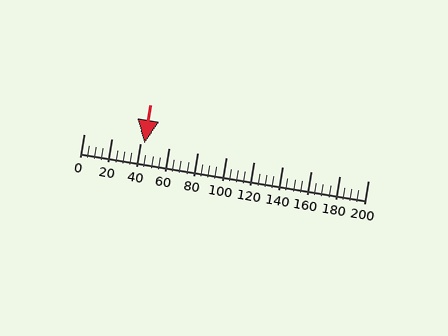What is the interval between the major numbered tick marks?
The major tick marks are spaced 20 units apart.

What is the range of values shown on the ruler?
The ruler shows values from 0 to 200.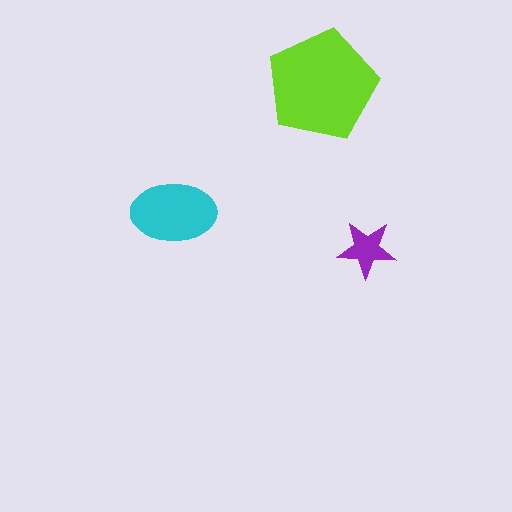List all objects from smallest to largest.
The purple star, the cyan ellipse, the lime pentagon.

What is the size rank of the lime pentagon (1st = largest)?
1st.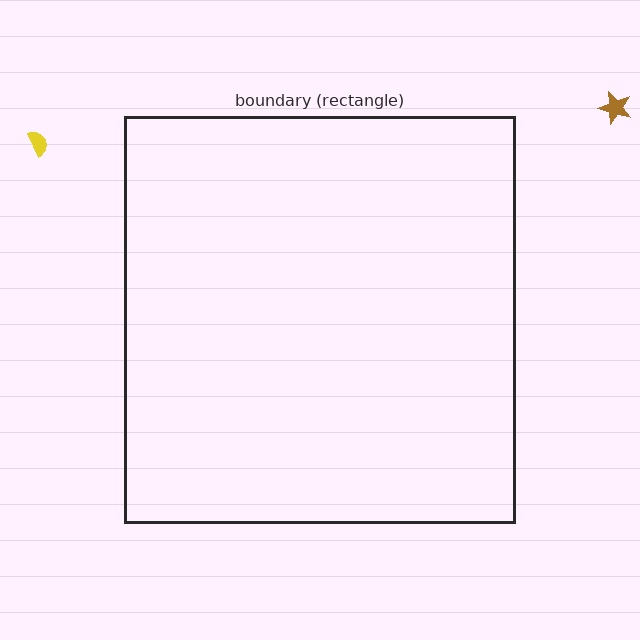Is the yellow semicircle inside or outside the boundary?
Outside.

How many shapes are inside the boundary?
0 inside, 2 outside.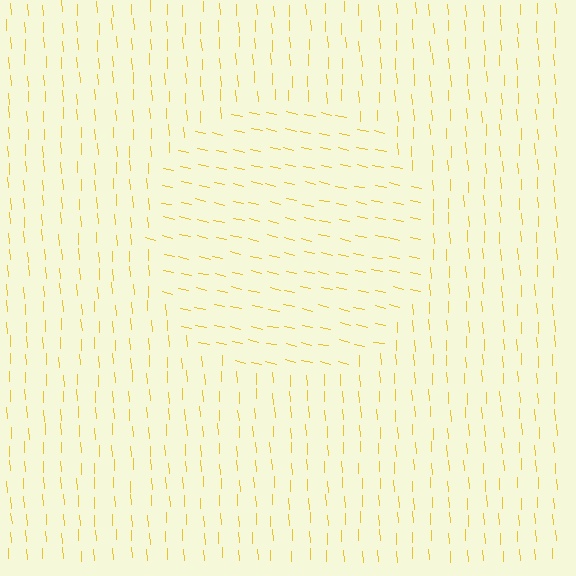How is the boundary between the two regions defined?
The boundary is defined purely by a change in line orientation (approximately 74 degrees difference). All lines are the same color and thickness.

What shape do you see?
I see a circle.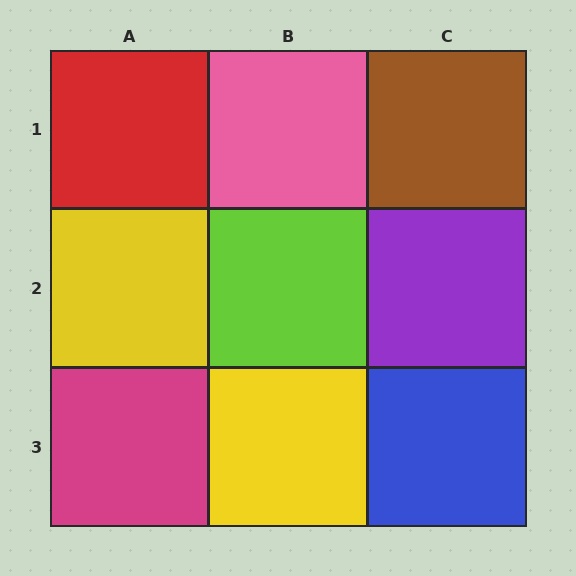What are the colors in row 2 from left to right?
Yellow, lime, purple.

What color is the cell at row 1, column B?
Pink.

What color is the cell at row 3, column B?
Yellow.